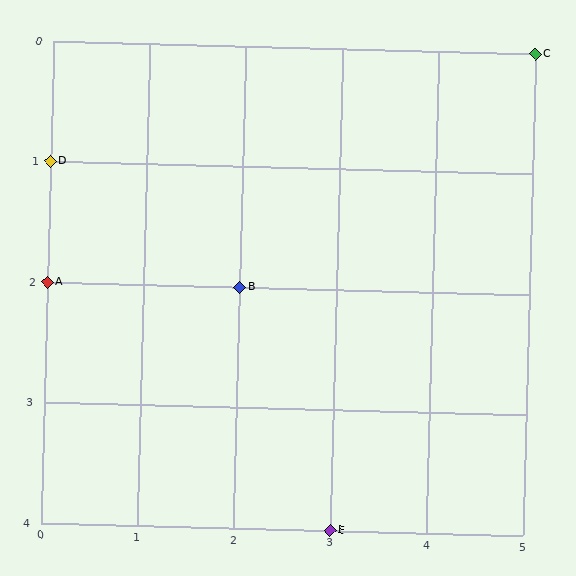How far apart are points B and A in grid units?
Points B and A are 2 columns apart.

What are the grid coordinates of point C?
Point C is at grid coordinates (5, 0).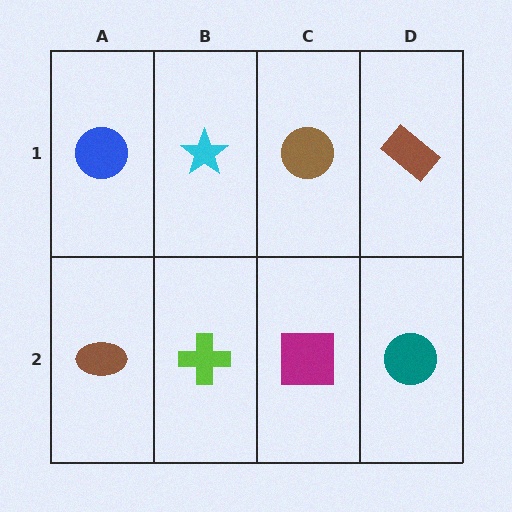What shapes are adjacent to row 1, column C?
A magenta square (row 2, column C), a cyan star (row 1, column B), a brown rectangle (row 1, column D).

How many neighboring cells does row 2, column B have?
3.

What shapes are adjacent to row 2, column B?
A cyan star (row 1, column B), a brown ellipse (row 2, column A), a magenta square (row 2, column C).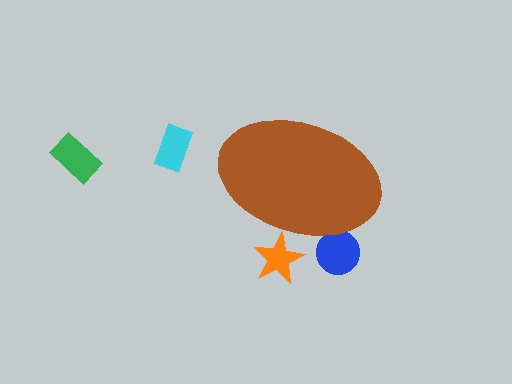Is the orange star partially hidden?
Yes, the orange star is partially hidden behind the brown ellipse.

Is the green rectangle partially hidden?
No, the green rectangle is fully visible.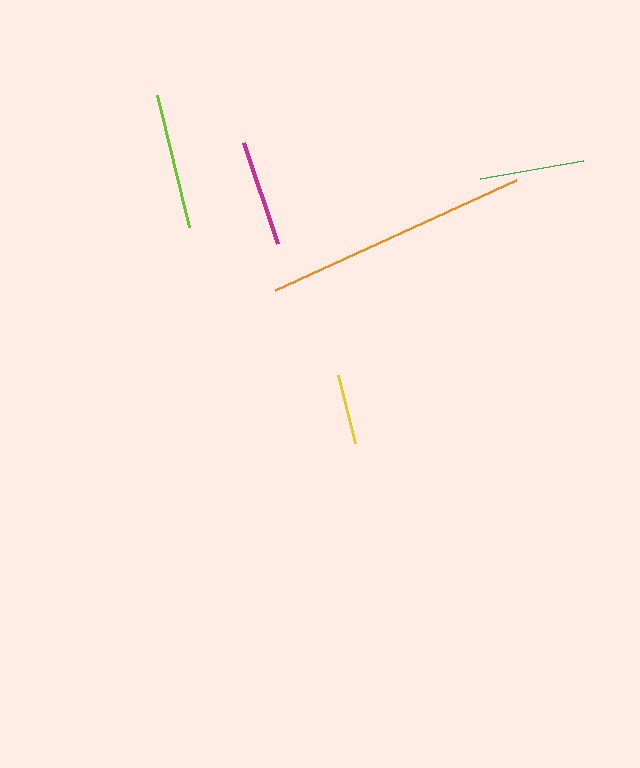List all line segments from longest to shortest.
From longest to shortest: orange, lime, magenta, green, yellow.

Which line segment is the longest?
The orange line is the longest at approximately 265 pixels.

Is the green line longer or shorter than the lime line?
The lime line is longer than the green line.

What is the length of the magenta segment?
The magenta segment is approximately 106 pixels long.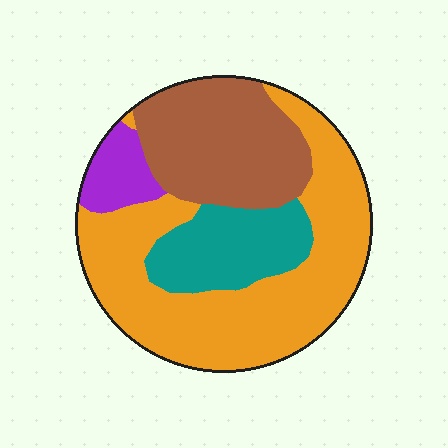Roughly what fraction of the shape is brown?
Brown covers 27% of the shape.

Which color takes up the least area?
Purple, at roughly 5%.